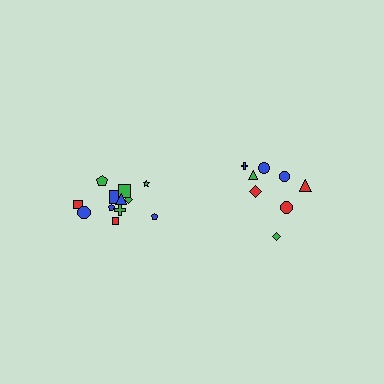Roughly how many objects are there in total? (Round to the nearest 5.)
Roughly 20 objects in total.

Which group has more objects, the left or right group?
The left group.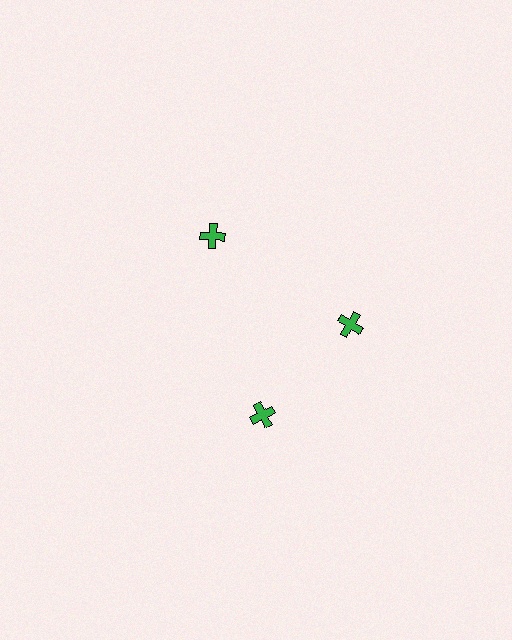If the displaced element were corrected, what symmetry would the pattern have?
It would have 3-fold rotational symmetry — the pattern would map onto itself every 120 degrees.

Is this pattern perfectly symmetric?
No. The 3 green crosses are arranged in a ring, but one element near the 7 o'clock position is rotated out of alignment along the ring, breaking the 3-fold rotational symmetry.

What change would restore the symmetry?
The symmetry would be restored by rotating it back into even spacing with its neighbors so that all 3 crosses sit at equal angles and equal distance from the center.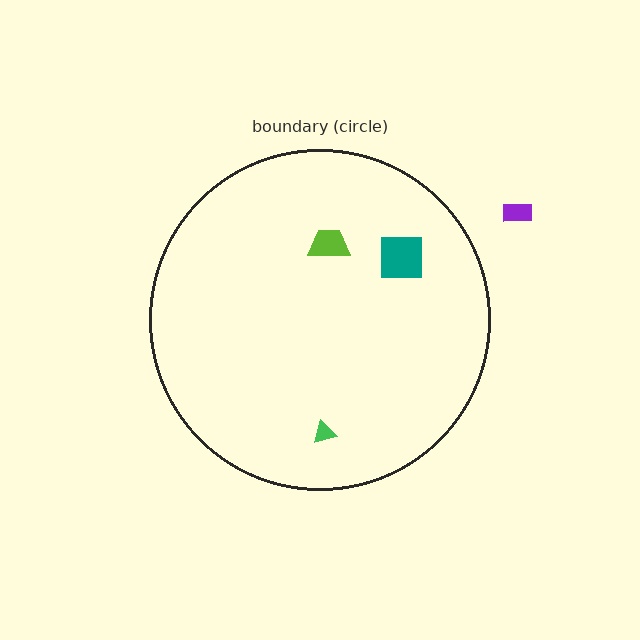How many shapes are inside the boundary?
3 inside, 1 outside.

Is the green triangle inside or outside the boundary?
Inside.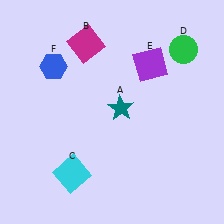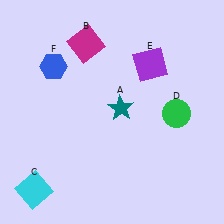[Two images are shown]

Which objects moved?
The objects that moved are: the cyan square (C), the green circle (D).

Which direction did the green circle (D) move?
The green circle (D) moved down.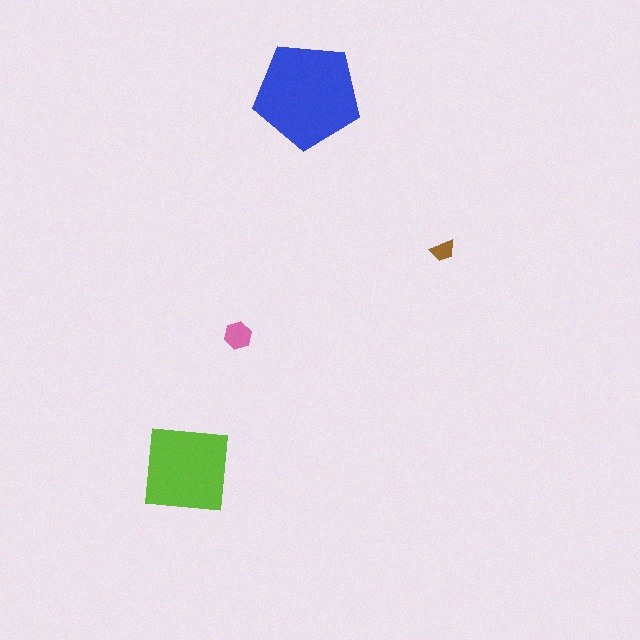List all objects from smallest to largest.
The brown trapezoid, the pink hexagon, the lime square, the blue pentagon.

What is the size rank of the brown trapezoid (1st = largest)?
4th.